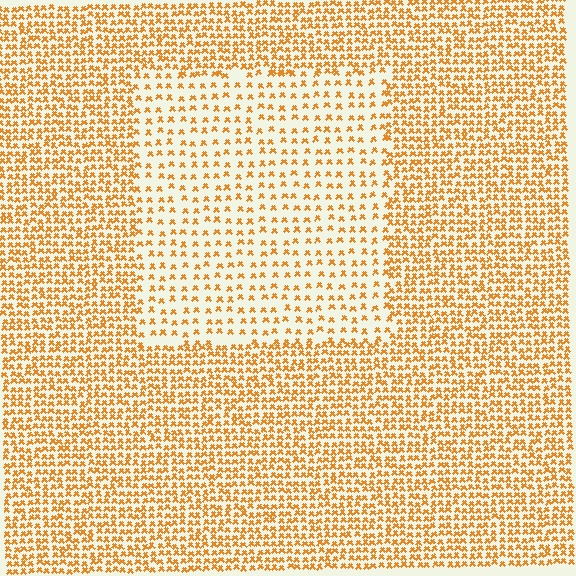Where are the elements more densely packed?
The elements are more densely packed outside the rectangle boundary.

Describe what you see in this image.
The image contains small orange elements arranged at two different densities. A rectangle-shaped region is visible where the elements are less densely packed than the surrounding area.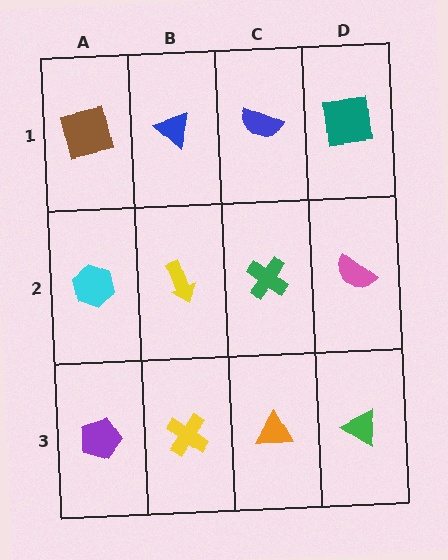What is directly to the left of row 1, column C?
A blue triangle.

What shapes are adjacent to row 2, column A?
A brown square (row 1, column A), a purple pentagon (row 3, column A), a yellow arrow (row 2, column B).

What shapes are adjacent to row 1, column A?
A cyan hexagon (row 2, column A), a blue triangle (row 1, column B).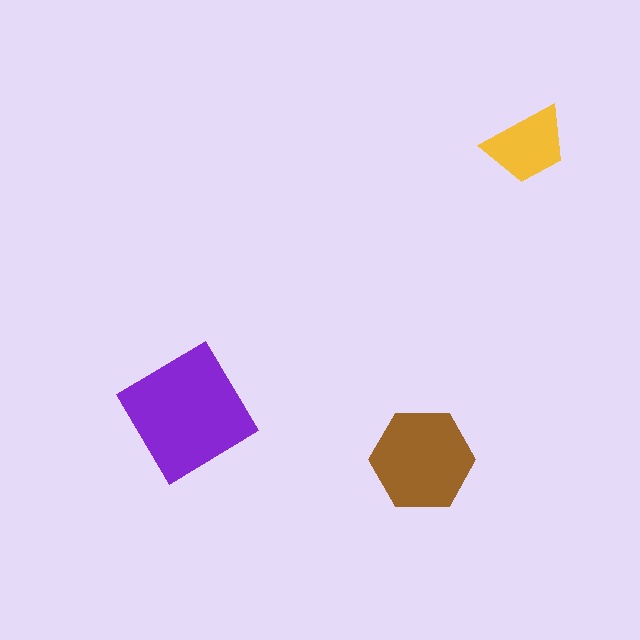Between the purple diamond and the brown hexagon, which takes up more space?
The purple diamond.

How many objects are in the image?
There are 3 objects in the image.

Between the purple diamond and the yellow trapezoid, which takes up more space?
The purple diamond.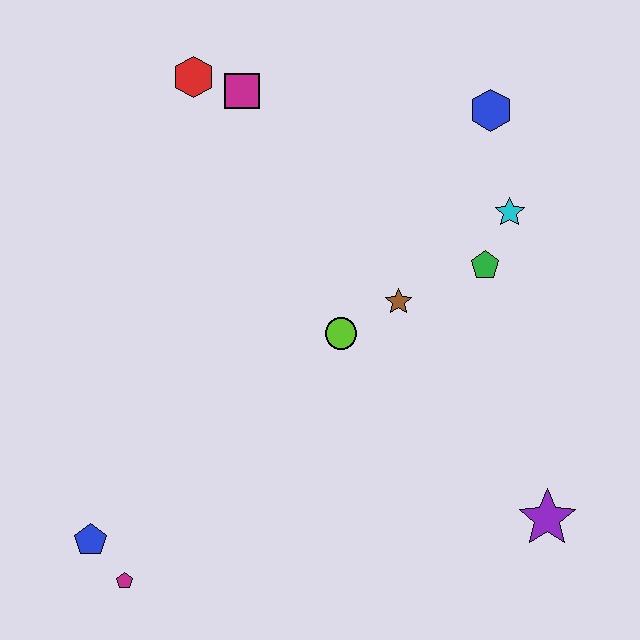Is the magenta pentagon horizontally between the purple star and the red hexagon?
No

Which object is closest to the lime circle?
The brown star is closest to the lime circle.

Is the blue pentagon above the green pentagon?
No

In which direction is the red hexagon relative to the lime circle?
The red hexagon is above the lime circle.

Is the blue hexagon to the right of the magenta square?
Yes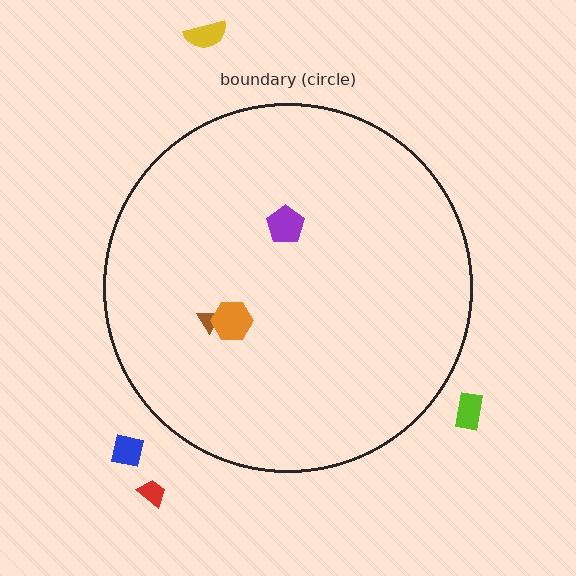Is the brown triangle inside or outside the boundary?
Inside.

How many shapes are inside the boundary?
3 inside, 4 outside.